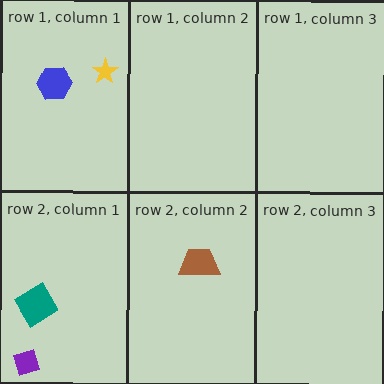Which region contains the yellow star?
The row 1, column 1 region.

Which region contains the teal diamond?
The row 2, column 1 region.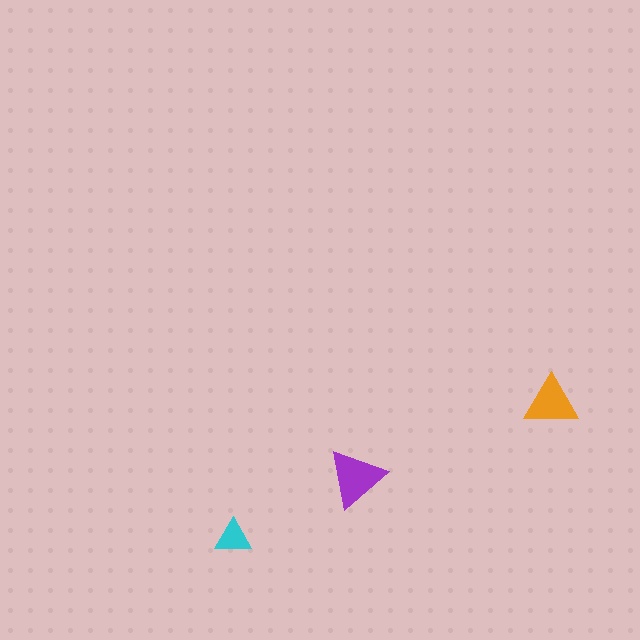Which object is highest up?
The orange triangle is topmost.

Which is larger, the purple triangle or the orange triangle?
The purple one.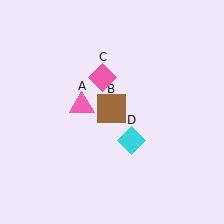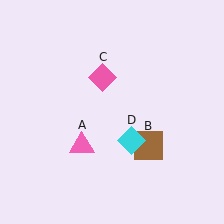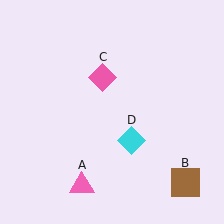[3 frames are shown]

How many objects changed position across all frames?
2 objects changed position: pink triangle (object A), brown square (object B).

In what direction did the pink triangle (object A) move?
The pink triangle (object A) moved down.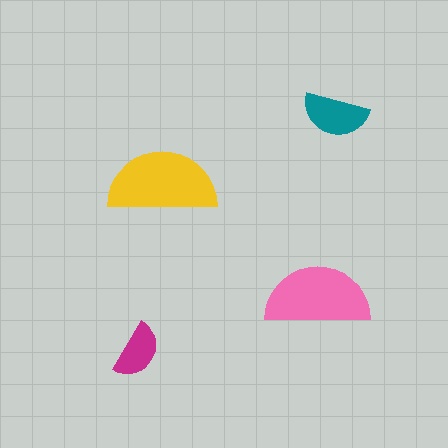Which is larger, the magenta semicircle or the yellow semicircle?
The yellow one.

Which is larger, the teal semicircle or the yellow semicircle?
The yellow one.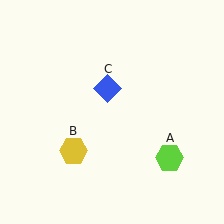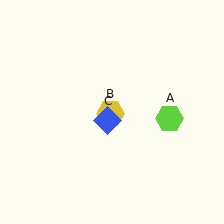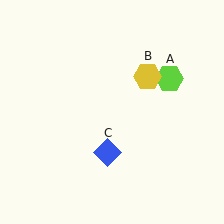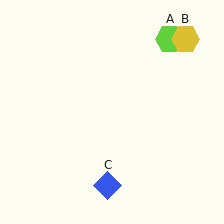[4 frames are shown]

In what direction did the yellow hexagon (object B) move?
The yellow hexagon (object B) moved up and to the right.